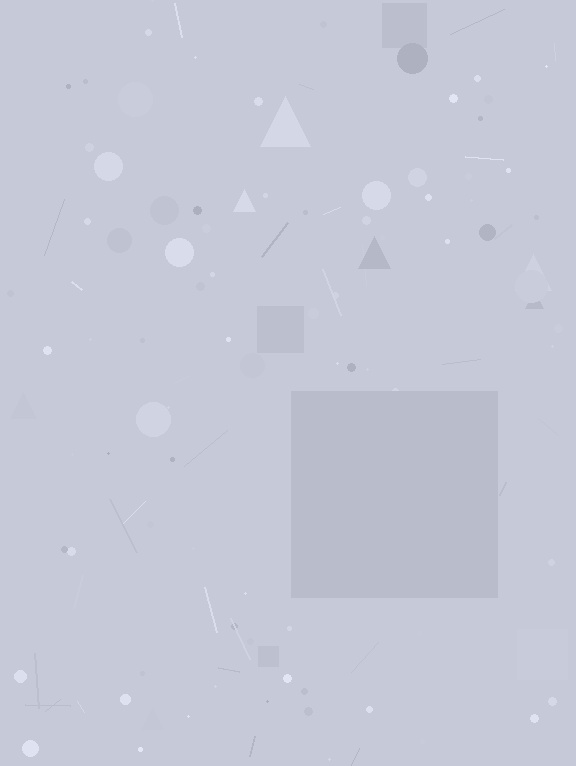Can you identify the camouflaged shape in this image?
The camouflaged shape is a square.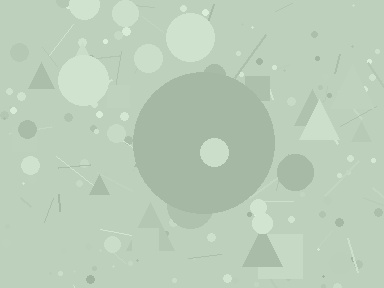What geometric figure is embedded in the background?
A circle is embedded in the background.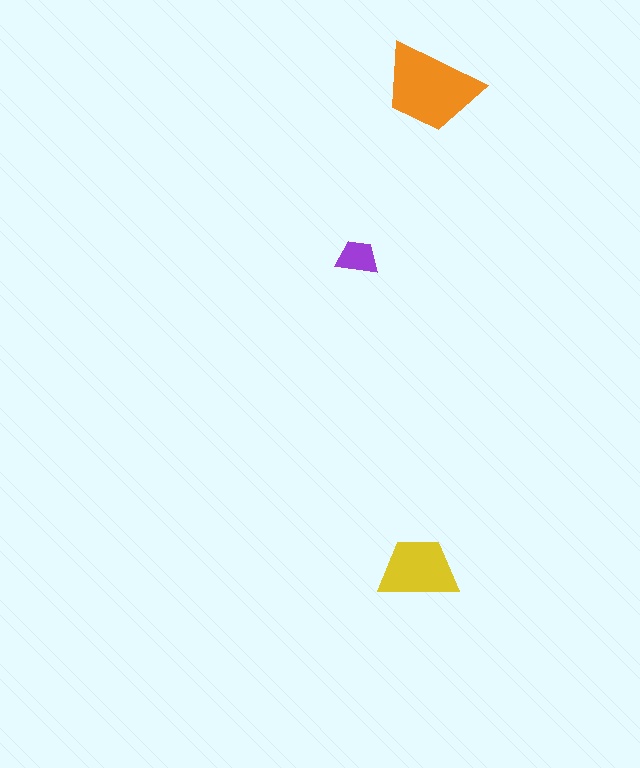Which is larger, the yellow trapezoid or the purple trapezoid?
The yellow one.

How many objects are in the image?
There are 3 objects in the image.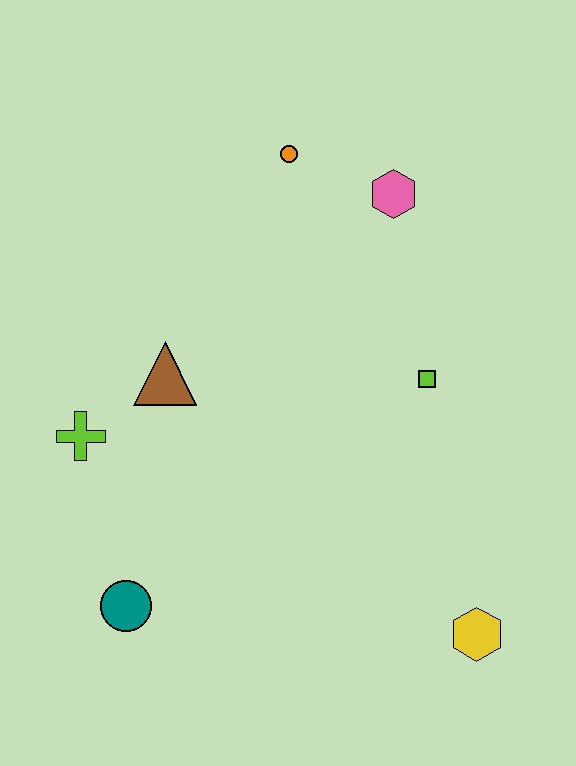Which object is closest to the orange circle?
The pink hexagon is closest to the orange circle.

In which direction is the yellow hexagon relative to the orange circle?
The yellow hexagon is below the orange circle.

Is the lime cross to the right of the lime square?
No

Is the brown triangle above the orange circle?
No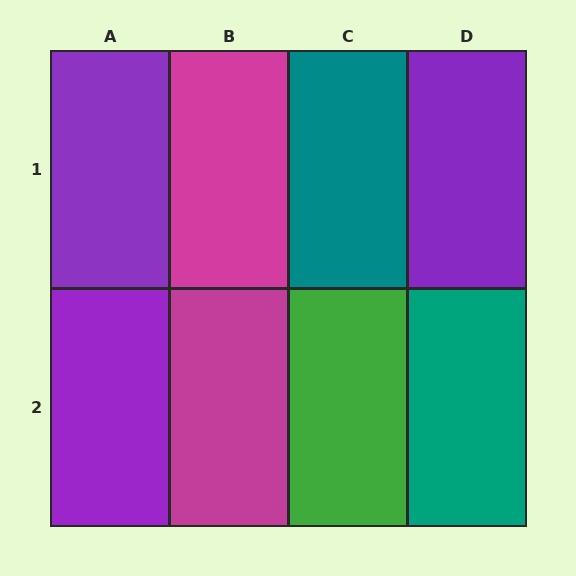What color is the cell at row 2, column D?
Teal.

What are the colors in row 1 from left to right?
Purple, magenta, teal, purple.